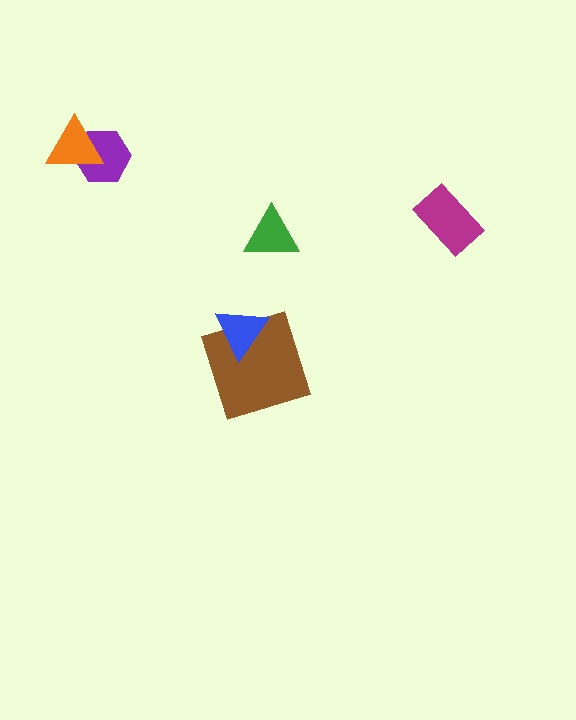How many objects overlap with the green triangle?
0 objects overlap with the green triangle.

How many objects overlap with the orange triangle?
1 object overlaps with the orange triangle.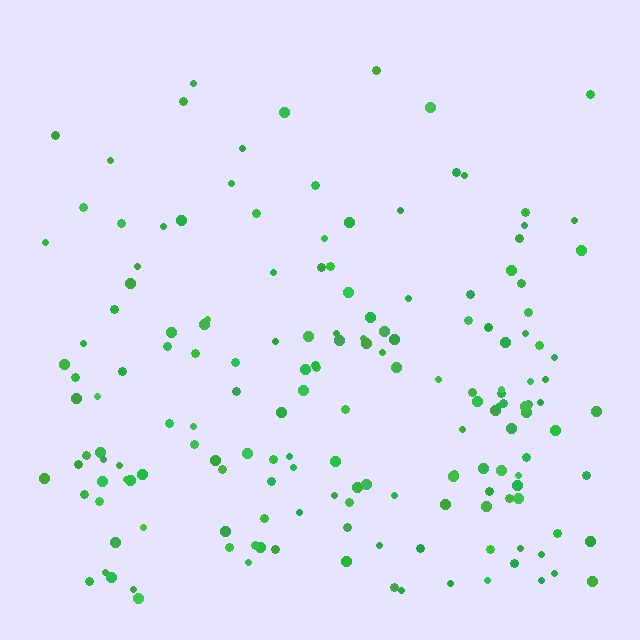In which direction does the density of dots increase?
From top to bottom, with the bottom side densest.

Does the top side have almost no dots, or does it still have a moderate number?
Still a moderate number, just noticeably fewer than the bottom.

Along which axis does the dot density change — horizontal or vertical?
Vertical.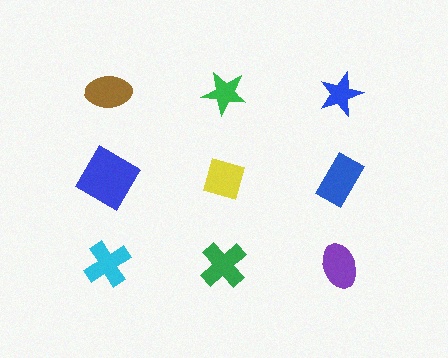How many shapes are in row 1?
3 shapes.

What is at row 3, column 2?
A green cross.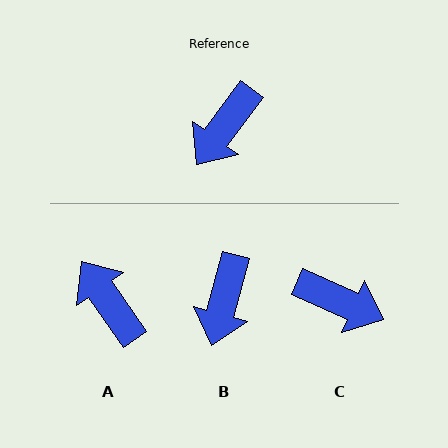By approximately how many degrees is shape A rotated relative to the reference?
Approximately 109 degrees clockwise.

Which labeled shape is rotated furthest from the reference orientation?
A, about 109 degrees away.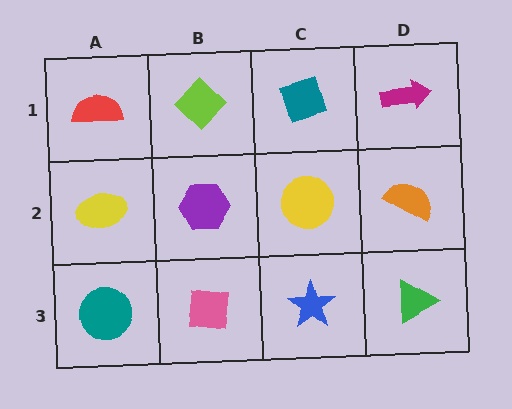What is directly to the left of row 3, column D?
A blue star.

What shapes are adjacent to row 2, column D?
A magenta arrow (row 1, column D), a green triangle (row 3, column D), a yellow circle (row 2, column C).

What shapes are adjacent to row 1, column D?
An orange semicircle (row 2, column D), a teal diamond (row 1, column C).